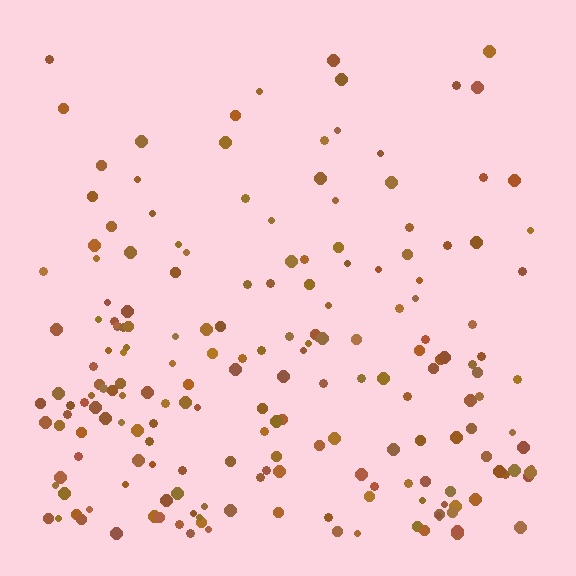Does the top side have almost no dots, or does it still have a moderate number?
Still a moderate number, just noticeably fewer than the bottom.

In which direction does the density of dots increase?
From top to bottom, with the bottom side densest.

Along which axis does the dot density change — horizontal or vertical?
Vertical.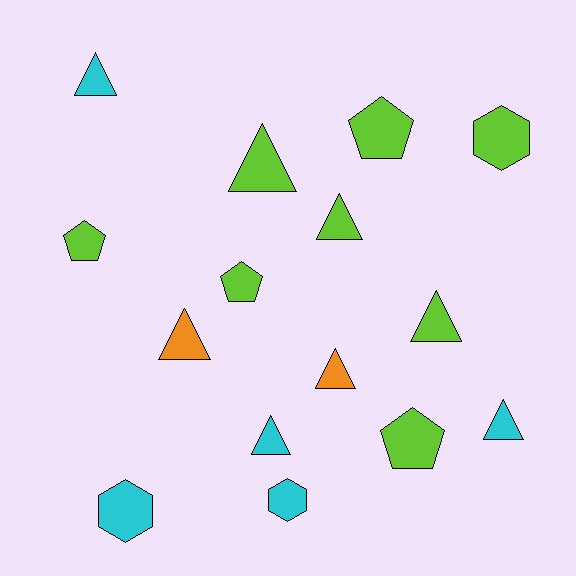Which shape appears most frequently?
Triangle, with 8 objects.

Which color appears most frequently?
Lime, with 8 objects.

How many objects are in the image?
There are 15 objects.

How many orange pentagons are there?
There are no orange pentagons.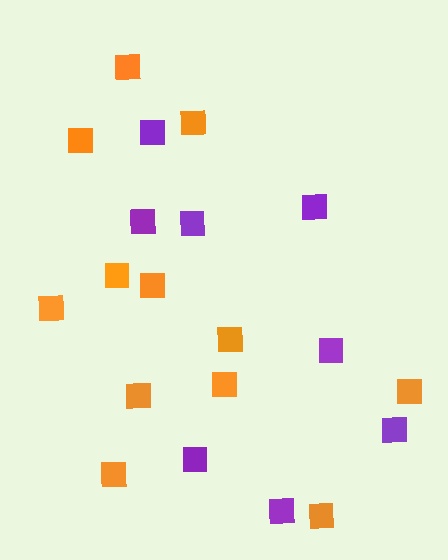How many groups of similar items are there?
There are 2 groups: one group of orange squares (12) and one group of purple squares (8).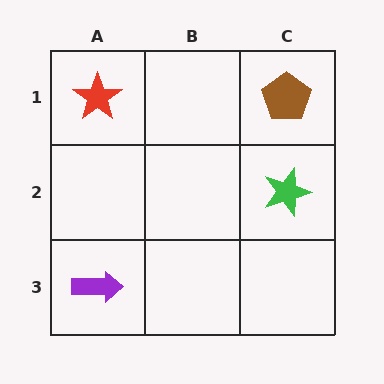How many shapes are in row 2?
1 shape.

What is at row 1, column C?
A brown pentagon.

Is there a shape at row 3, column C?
No, that cell is empty.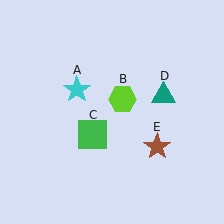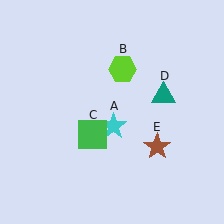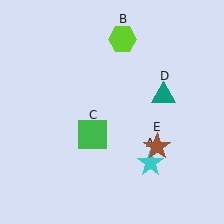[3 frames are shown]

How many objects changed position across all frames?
2 objects changed position: cyan star (object A), lime hexagon (object B).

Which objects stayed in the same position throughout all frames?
Green square (object C) and teal triangle (object D) and brown star (object E) remained stationary.